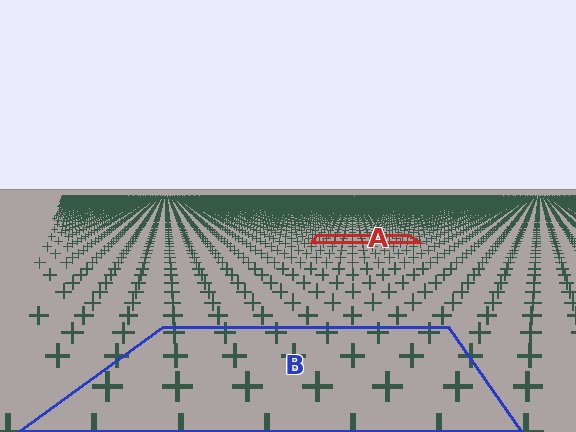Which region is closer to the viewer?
Region B is closer. The texture elements there are larger and more spread out.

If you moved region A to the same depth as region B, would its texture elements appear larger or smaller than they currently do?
They would appear larger. At a closer depth, the same texture elements are projected at a bigger on-screen size.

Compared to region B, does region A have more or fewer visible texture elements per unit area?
Region A has more texture elements per unit area — they are packed more densely because it is farther away.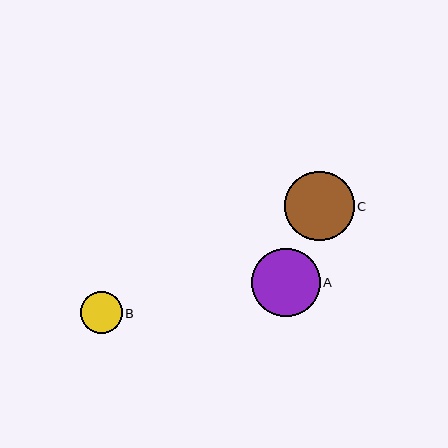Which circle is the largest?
Circle C is the largest with a size of approximately 69 pixels.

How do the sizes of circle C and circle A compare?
Circle C and circle A are approximately the same size.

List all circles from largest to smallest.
From largest to smallest: C, A, B.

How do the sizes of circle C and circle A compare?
Circle C and circle A are approximately the same size.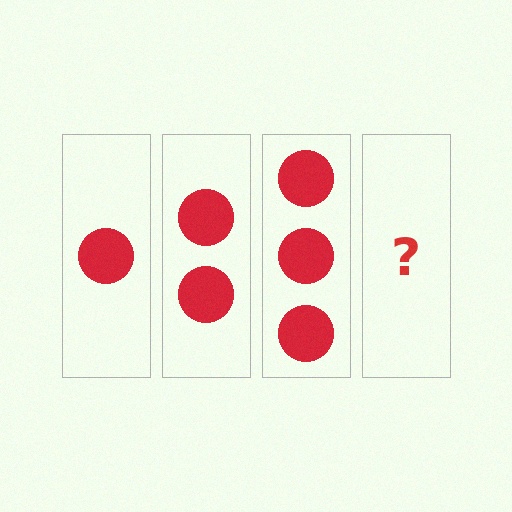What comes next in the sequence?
The next element should be 4 circles.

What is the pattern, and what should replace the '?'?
The pattern is that each step adds one more circle. The '?' should be 4 circles.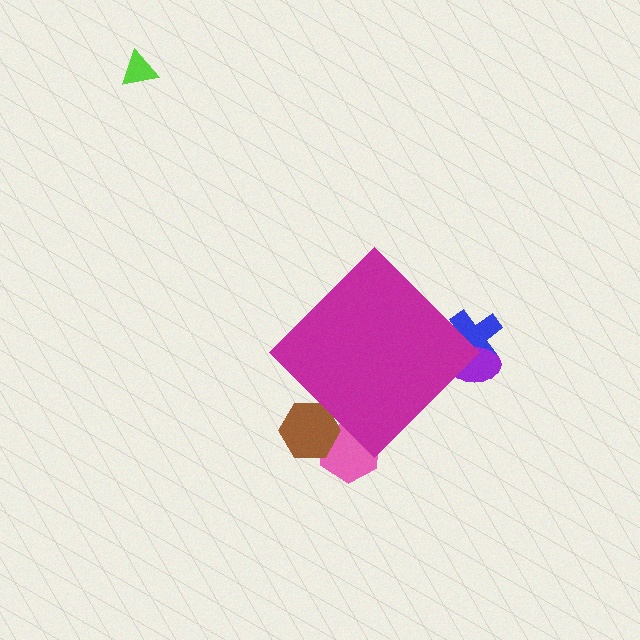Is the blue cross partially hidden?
Yes, the blue cross is partially hidden behind the magenta diamond.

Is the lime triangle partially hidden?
No, the lime triangle is fully visible.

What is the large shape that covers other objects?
A magenta diamond.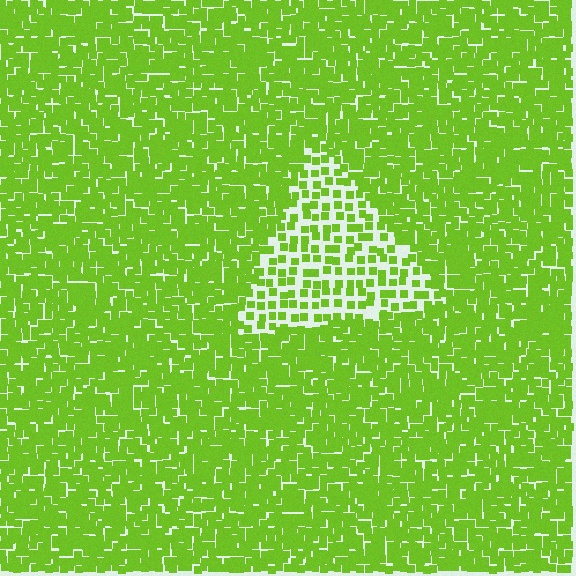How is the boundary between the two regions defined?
The boundary is defined by a change in element density (approximately 2.2x ratio). All elements are the same color, size, and shape.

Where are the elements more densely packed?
The elements are more densely packed outside the triangle boundary.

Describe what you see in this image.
The image contains small lime elements arranged at two different densities. A triangle-shaped region is visible where the elements are less densely packed than the surrounding area.